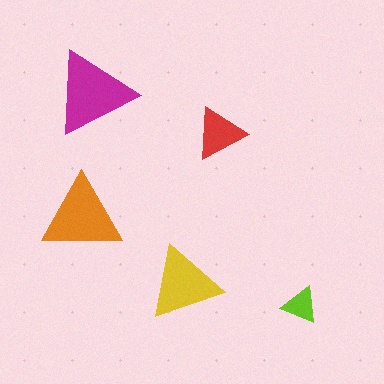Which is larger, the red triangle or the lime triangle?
The red one.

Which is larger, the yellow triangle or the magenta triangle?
The magenta one.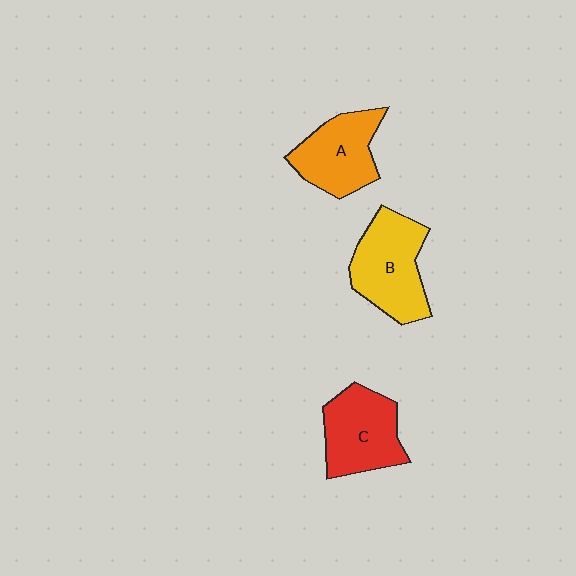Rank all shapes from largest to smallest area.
From largest to smallest: B (yellow), C (red), A (orange).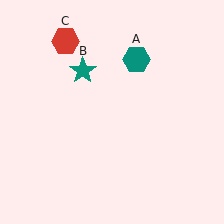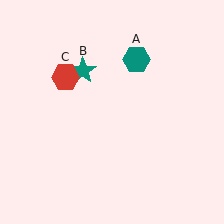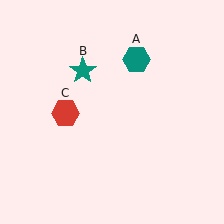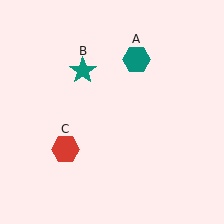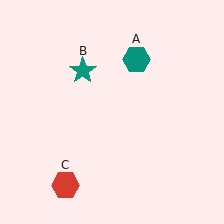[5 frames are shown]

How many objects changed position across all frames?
1 object changed position: red hexagon (object C).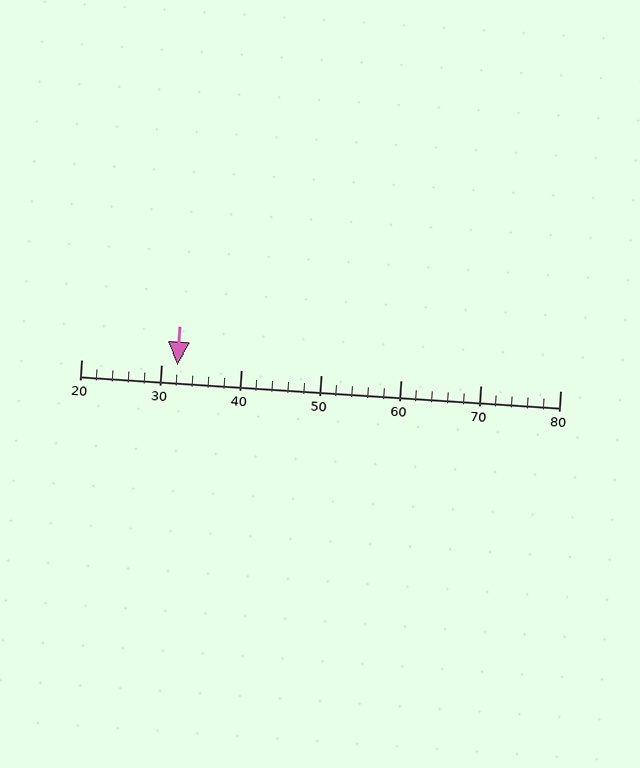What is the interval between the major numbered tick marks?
The major tick marks are spaced 10 units apart.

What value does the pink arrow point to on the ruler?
The pink arrow points to approximately 32.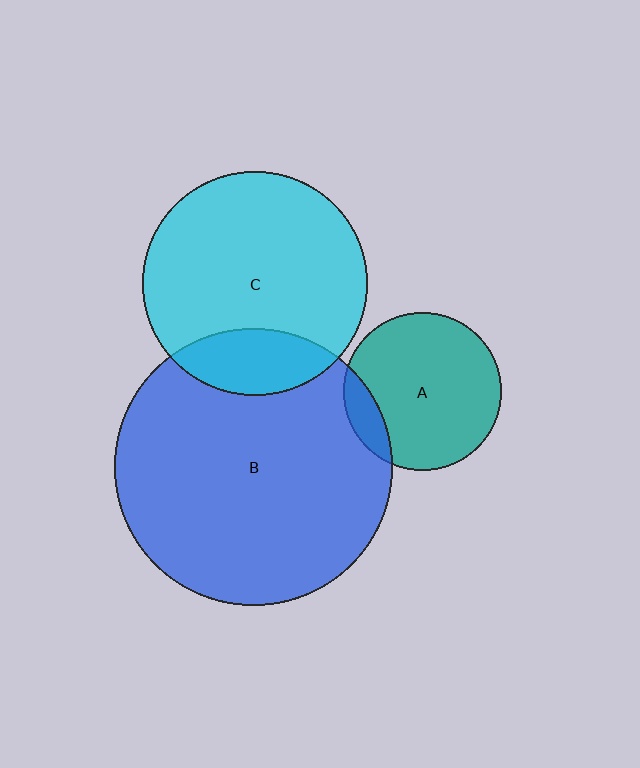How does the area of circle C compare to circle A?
Approximately 2.0 times.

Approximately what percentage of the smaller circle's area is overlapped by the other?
Approximately 10%.